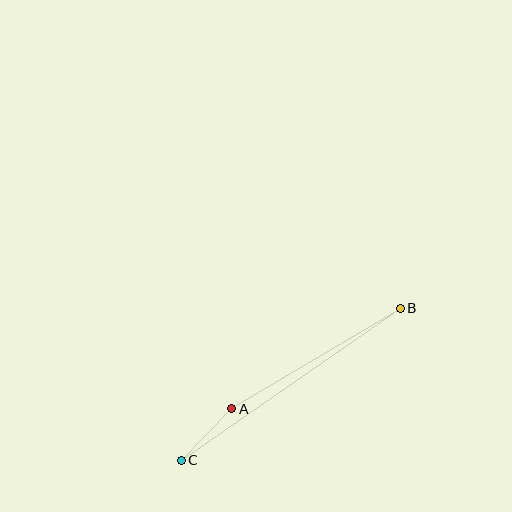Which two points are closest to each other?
Points A and C are closest to each other.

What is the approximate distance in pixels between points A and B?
The distance between A and B is approximately 196 pixels.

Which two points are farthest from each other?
Points B and C are farthest from each other.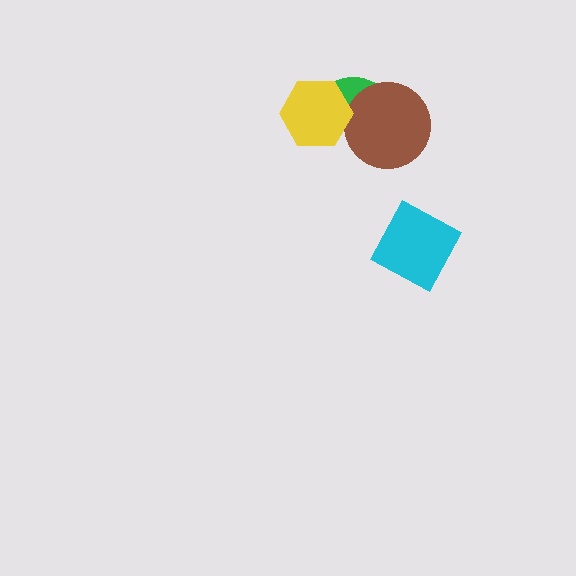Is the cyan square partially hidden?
No, no other shape covers it.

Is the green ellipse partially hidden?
Yes, it is partially covered by another shape.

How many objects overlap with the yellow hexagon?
1 object overlaps with the yellow hexagon.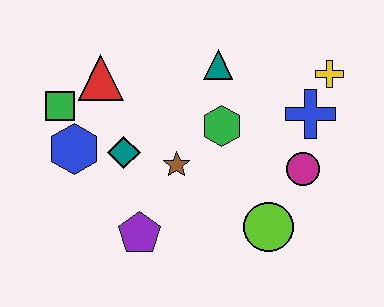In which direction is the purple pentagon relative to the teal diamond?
The purple pentagon is below the teal diamond.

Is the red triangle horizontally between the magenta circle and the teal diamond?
No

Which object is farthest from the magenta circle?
The green square is farthest from the magenta circle.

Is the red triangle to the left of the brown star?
Yes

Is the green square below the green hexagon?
No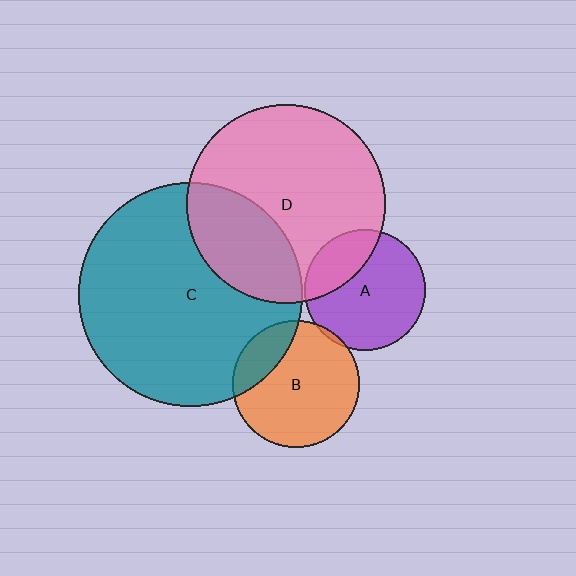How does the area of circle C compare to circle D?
Approximately 1.3 times.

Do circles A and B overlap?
Yes.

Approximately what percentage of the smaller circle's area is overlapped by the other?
Approximately 5%.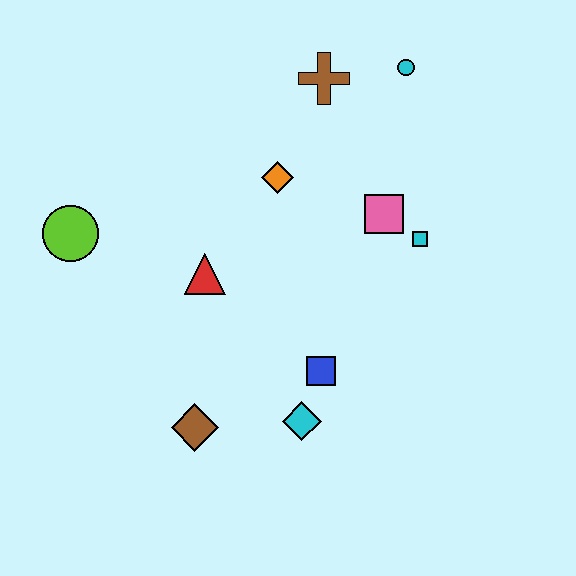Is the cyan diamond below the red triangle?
Yes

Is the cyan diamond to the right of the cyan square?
No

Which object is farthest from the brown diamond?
The cyan circle is farthest from the brown diamond.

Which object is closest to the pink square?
The cyan square is closest to the pink square.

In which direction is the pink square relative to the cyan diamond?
The pink square is above the cyan diamond.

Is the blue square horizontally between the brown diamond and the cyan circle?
Yes